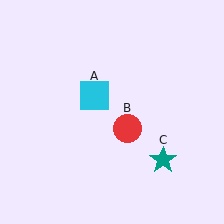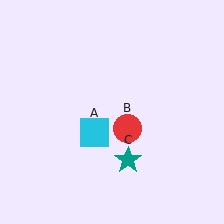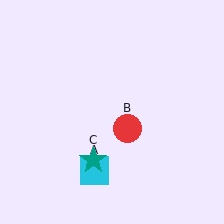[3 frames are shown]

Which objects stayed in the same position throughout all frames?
Red circle (object B) remained stationary.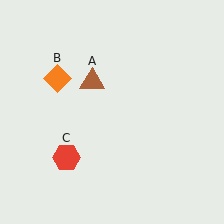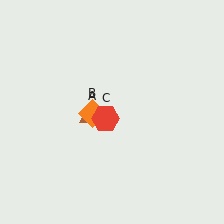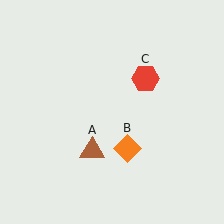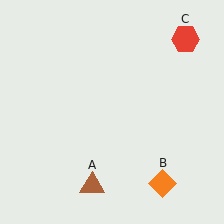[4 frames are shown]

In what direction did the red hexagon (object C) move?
The red hexagon (object C) moved up and to the right.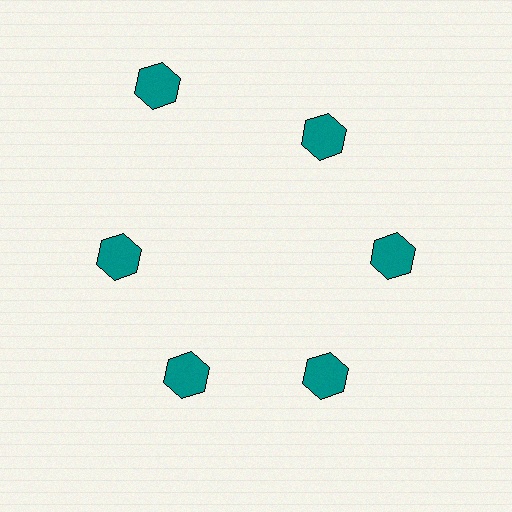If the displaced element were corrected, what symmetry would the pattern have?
It would have 6-fold rotational symmetry — the pattern would map onto itself every 60 degrees.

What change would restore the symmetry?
The symmetry would be restored by moving it inward, back onto the ring so that all 6 hexagons sit at equal angles and equal distance from the center.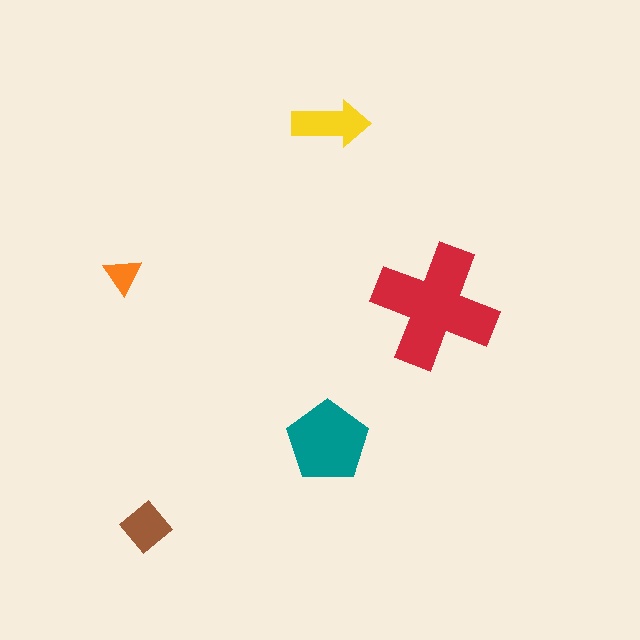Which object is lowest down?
The brown diamond is bottommost.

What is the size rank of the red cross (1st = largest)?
1st.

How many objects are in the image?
There are 5 objects in the image.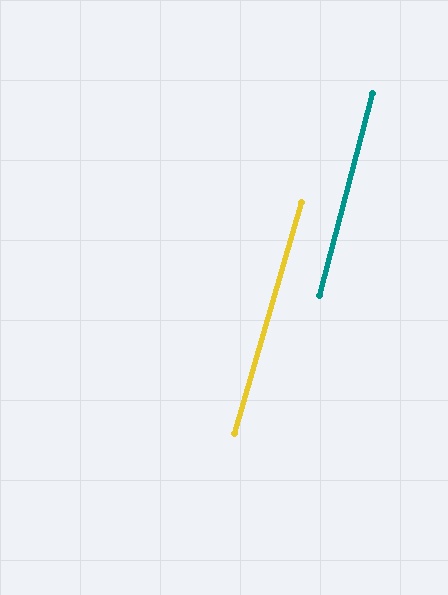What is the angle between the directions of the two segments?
Approximately 2 degrees.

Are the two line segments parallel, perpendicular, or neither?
Parallel — their directions differ by only 1.6°.